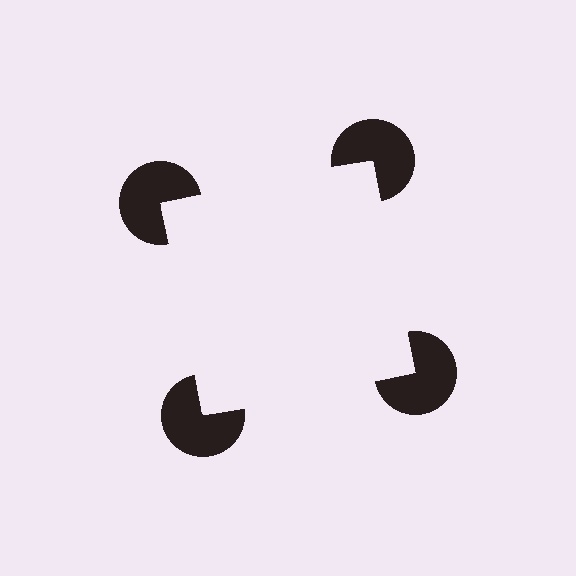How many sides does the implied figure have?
4 sides.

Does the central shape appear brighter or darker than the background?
It typically appears slightly brighter than the background, even though no actual brightness change is drawn.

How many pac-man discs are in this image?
There are 4 — one at each vertex of the illusory square.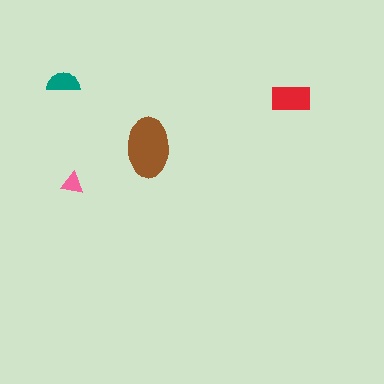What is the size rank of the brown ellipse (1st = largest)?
1st.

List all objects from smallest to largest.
The pink triangle, the teal semicircle, the red rectangle, the brown ellipse.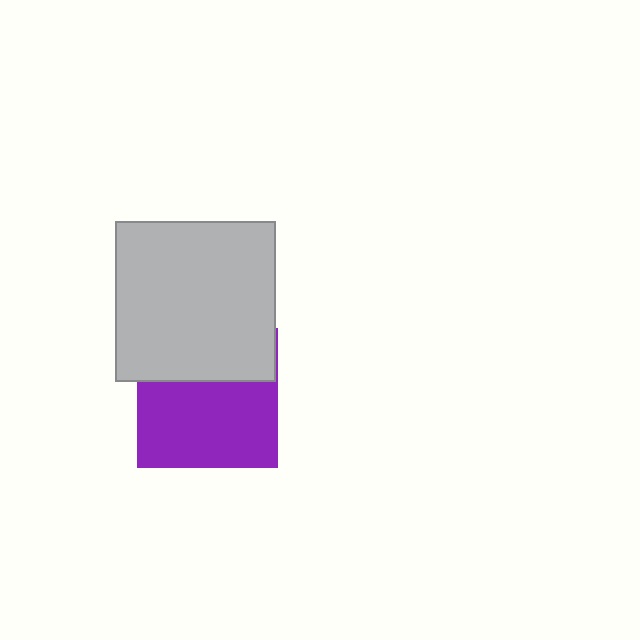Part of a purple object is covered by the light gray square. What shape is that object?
It is a square.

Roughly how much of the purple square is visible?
About half of it is visible (roughly 62%).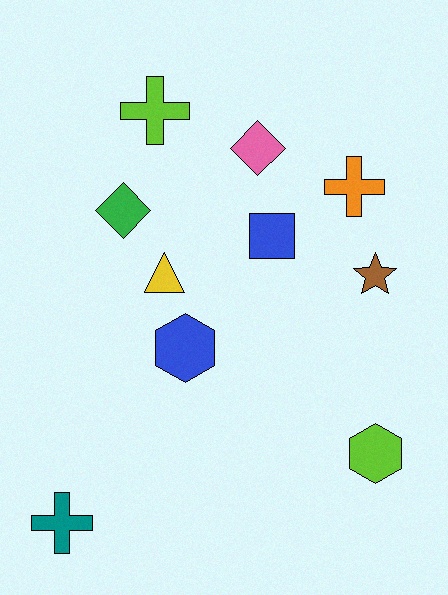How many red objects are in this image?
There are no red objects.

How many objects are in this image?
There are 10 objects.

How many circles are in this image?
There are no circles.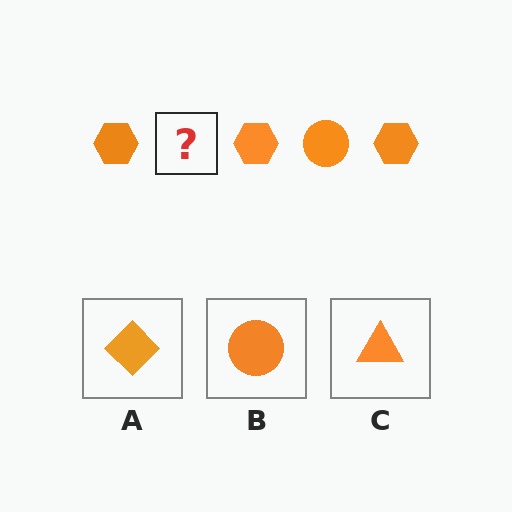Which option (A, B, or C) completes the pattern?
B.